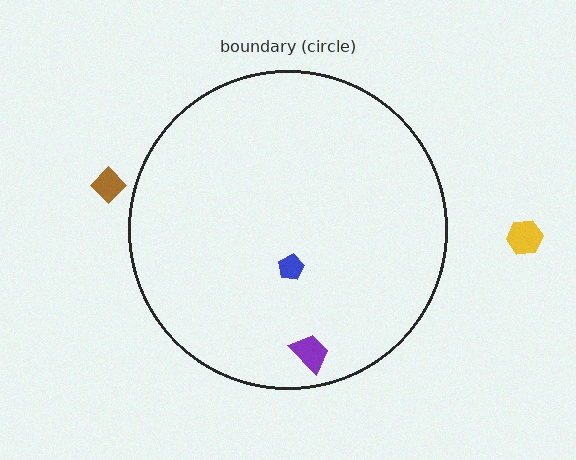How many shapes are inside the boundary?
2 inside, 2 outside.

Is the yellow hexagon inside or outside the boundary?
Outside.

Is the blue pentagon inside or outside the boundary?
Inside.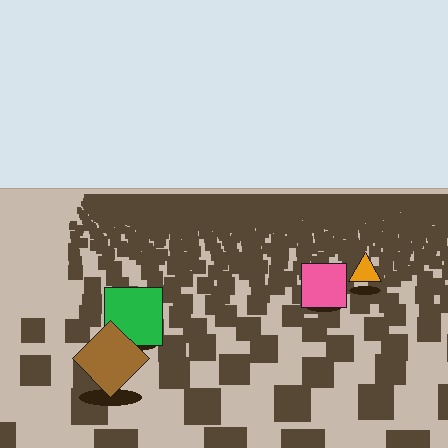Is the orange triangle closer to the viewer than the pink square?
No. The pink square is closer — you can tell from the texture gradient: the ground texture is coarser near it.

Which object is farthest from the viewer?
The orange triangle is farthest from the viewer. It appears smaller and the ground texture around it is denser.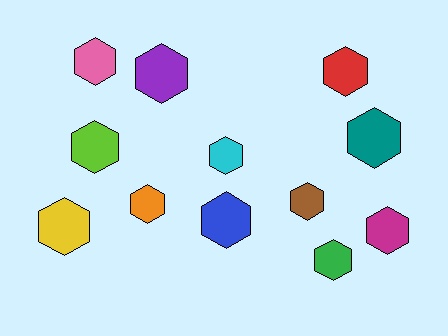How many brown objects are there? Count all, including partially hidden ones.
There is 1 brown object.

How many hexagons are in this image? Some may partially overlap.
There are 12 hexagons.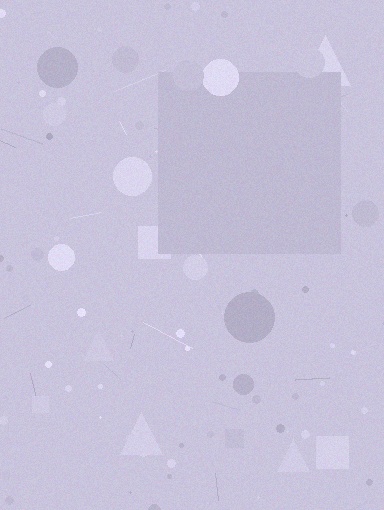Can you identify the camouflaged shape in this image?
The camouflaged shape is a square.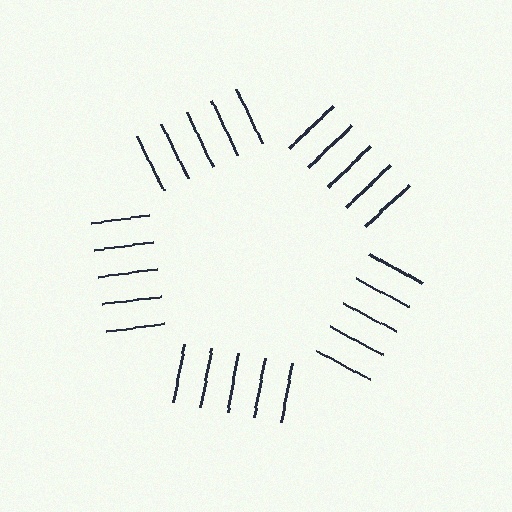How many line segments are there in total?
25 — 5 along each of the 5 edges.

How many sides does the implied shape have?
5 sides — the line-ends trace a pentagon.